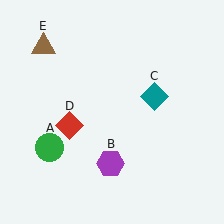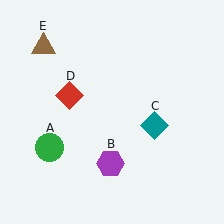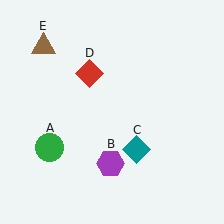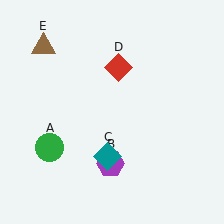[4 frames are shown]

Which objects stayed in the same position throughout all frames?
Green circle (object A) and purple hexagon (object B) and brown triangle (object E) remained stationary.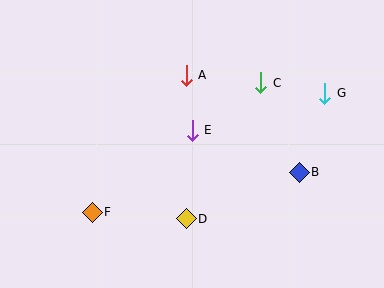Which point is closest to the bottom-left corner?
Point F is closest to the bottom-left corner.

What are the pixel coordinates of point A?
Point A is at (186, 75).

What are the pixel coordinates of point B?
Point B is at (299, 172).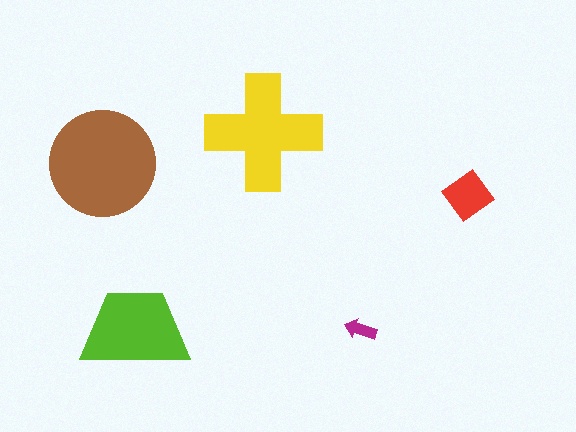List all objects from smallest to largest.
The magenta arrow, the red diamond, the lime trapezoid, the yellow cross, the brown circle.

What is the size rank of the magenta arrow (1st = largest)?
5th.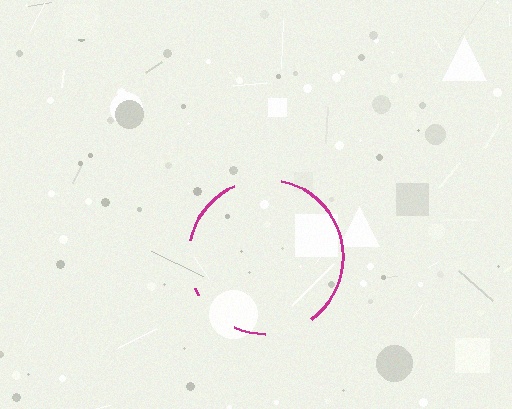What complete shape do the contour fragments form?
The contour fragments form a circle.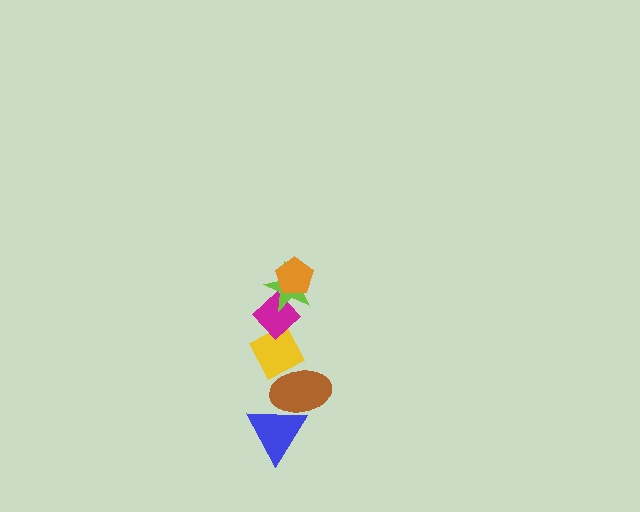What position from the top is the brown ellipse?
The brown ellipse is 5th from the top.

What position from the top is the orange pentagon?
The orange pentagon is 1st from the top.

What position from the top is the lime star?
The lime star is 2nd from the top.